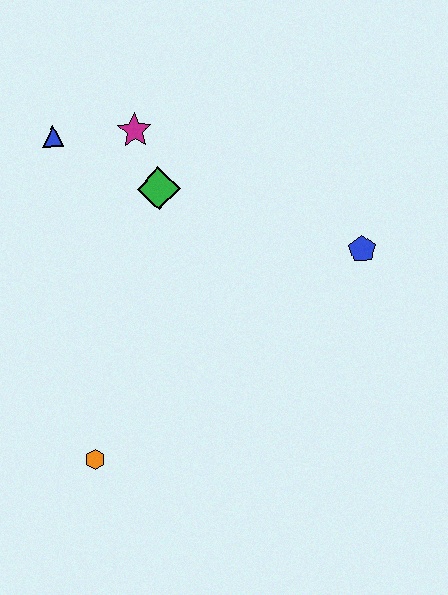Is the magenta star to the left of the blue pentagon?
Yes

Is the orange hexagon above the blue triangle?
No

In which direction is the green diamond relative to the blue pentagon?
The green diamond is to the left of the blue pentagon.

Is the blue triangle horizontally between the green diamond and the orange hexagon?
No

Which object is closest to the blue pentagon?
The green diamond is closest to the blue pentagon.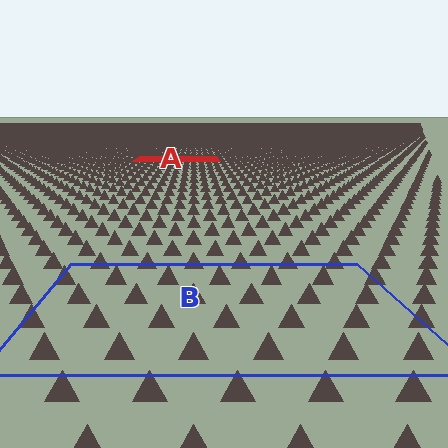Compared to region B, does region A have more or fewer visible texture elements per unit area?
Region A has more texture elements per unit area — they are packed more densely because it is farther away.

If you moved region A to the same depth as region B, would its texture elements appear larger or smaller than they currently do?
They would appear larger. At a closer depth, the same texture elements are projected at a bigger on-screen size.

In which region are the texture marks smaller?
The texture marks are smaller in region A, because it is farther away.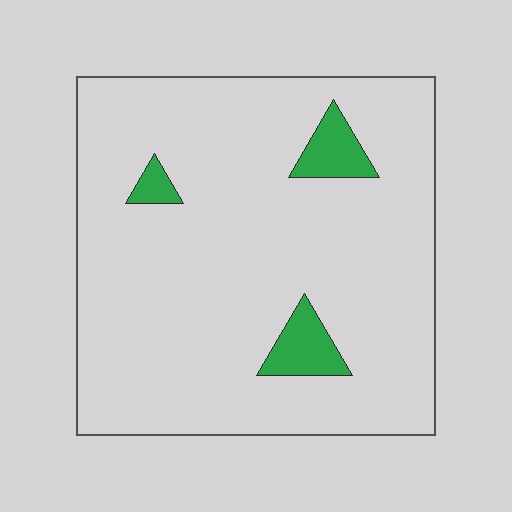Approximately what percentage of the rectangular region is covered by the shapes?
Approximately 5%.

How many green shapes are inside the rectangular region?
3.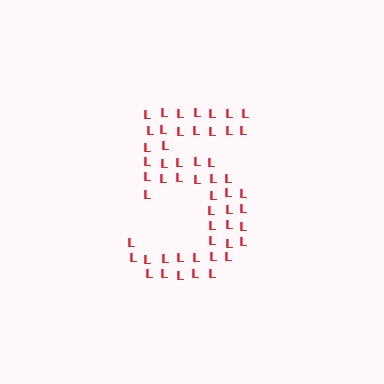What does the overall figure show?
The overall figure shows the digit 5.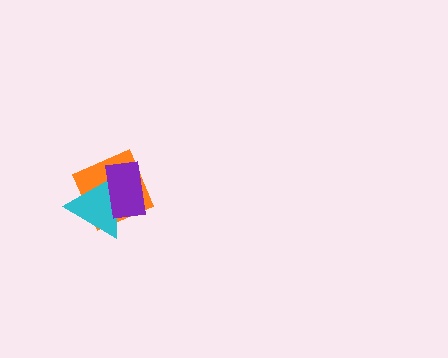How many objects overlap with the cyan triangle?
2 objects overlap with the cyan triangle.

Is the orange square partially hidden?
Yes, it is partially covered by another shape.